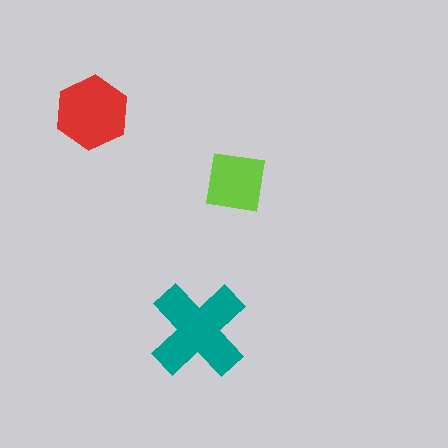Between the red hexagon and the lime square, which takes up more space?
The red hexagon.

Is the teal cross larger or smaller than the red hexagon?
Larger.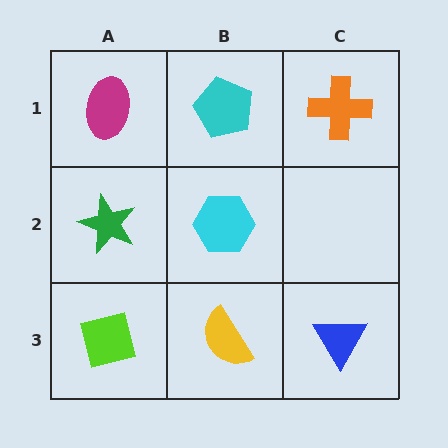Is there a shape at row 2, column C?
No, that cell is empty.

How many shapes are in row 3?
3 shapes.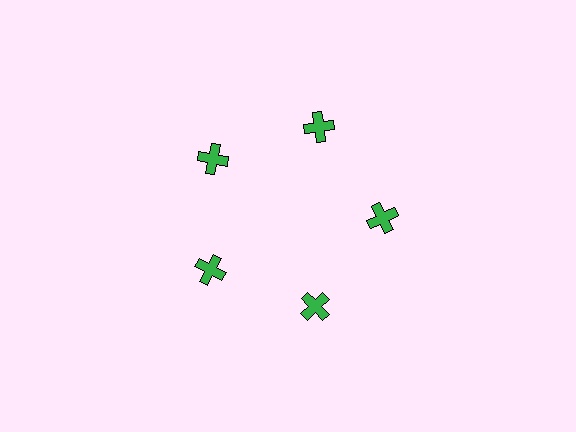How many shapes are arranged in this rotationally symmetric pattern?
There are 5 shapes, arranged in 5 groups of 1.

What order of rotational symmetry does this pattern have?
This pattern has 5-fold rotational symmetry.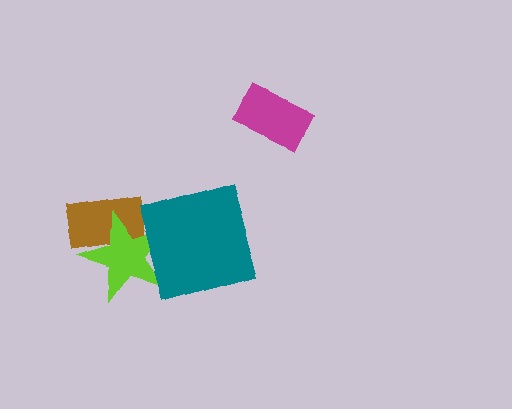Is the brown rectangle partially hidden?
Yes, it is partially covered by another shape.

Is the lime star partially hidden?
Yes, it is partially covered by another shape.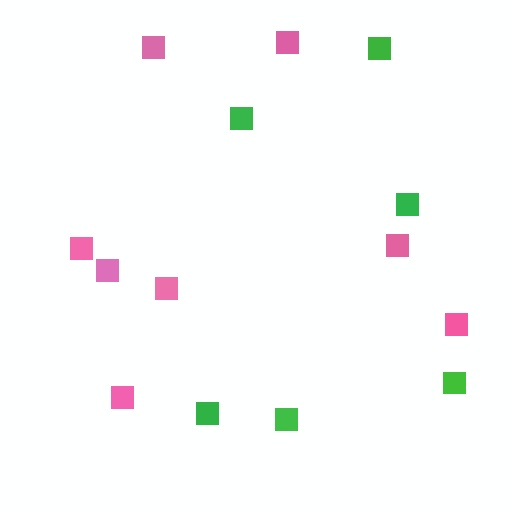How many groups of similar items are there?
There are 2 groups: one group of pink squares (8) and one group of green squares (6).